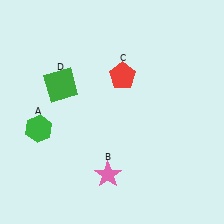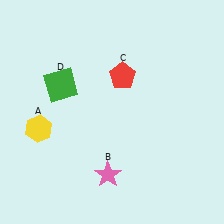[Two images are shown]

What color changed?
The hexagon (A) changed from green in Image 1 to yellow in Image 2.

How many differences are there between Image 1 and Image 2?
There is 1 difference between the two images.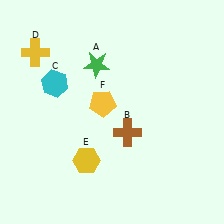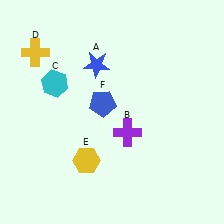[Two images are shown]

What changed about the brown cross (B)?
In Image 1, B is brown. In Image 2, it changed to purple.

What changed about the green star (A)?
In Image 1, A is green. In Image 2, it changed to blue.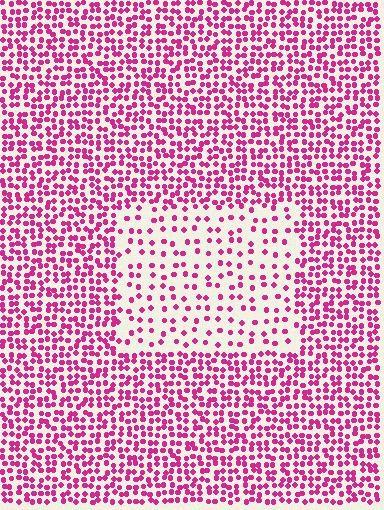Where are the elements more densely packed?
The elements are more densely packed outside the rectangle boundary.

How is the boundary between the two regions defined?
The boundary is defined by a change in element density (approximately 2.4x ratio). All elements are the same color, size, and shape.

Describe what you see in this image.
The image contains small magenta elements arranged at two different densities. A rectangle-shaped region is visible where the elements are less densely packed than the surrounding area.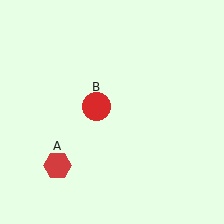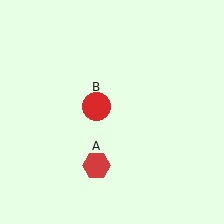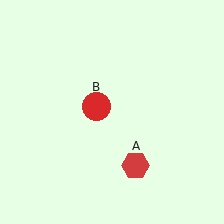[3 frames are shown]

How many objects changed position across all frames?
1 object changed position: red hexagon (object A).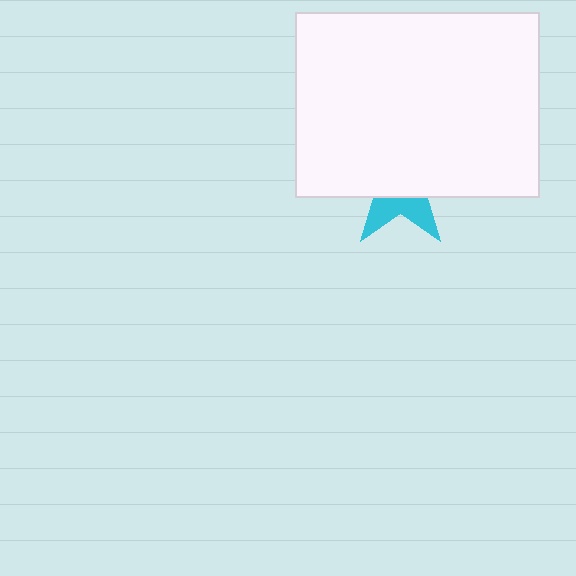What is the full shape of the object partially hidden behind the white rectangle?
The partially hidden object is a cyan star.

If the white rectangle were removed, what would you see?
You would see the complete cyan star.